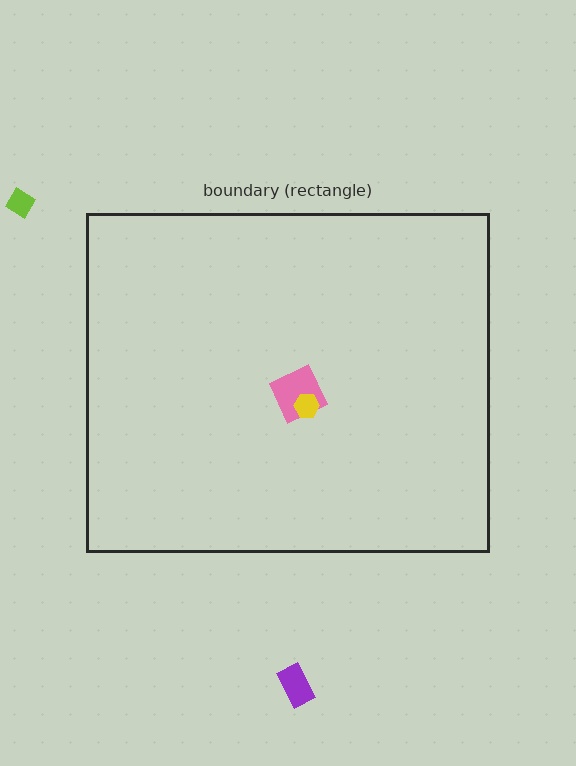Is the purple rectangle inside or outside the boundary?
Outside.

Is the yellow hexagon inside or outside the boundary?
Inside.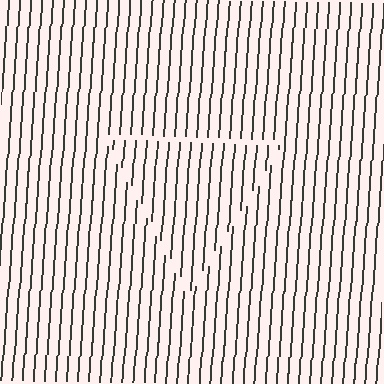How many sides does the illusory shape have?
3 sides — the line-ends trace a triangle.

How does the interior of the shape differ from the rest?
The interior of the shape contains the same grating, shifted by half a period — the contour is defined by the phase discontinuity where line-ends from the inner and outer gratings abut.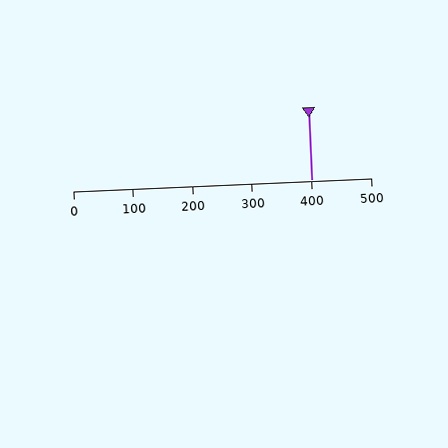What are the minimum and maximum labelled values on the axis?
The axis runs from 0 to 500.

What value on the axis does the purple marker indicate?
The marker indicates approximately 400.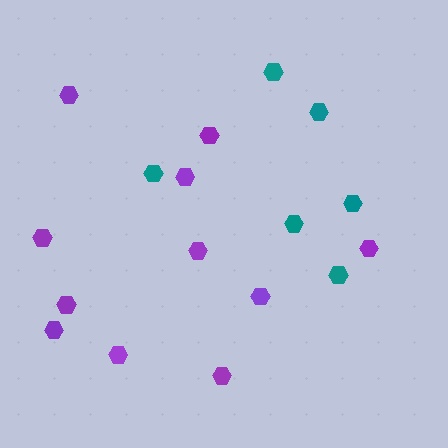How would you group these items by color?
There are 2 groups: one group of purple hexagons (11) and one group of teal hexagons (6).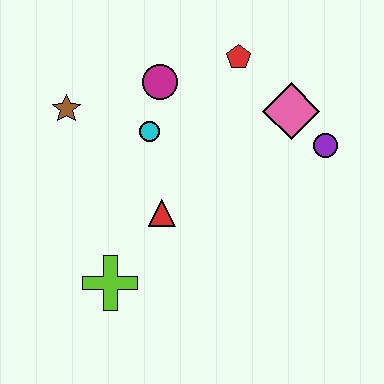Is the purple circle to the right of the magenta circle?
Yes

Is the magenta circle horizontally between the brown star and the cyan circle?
No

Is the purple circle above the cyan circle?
No